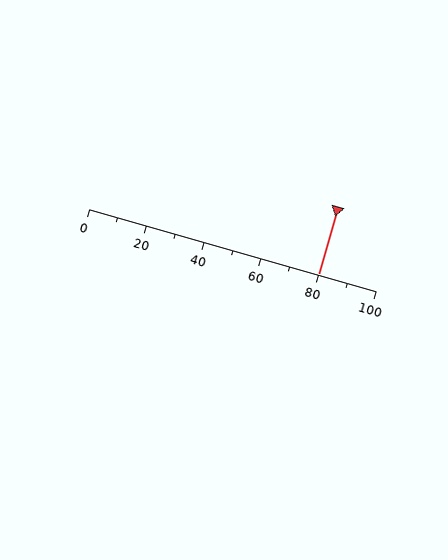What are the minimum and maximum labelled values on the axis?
The axis runs from 0 to 100.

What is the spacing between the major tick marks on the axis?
The major ticks are spaced 20 apart.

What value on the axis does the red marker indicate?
The marker indicates approximately 80.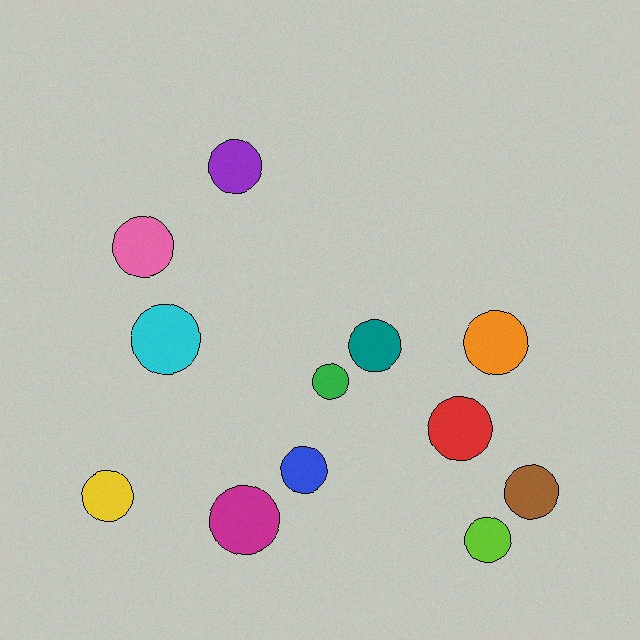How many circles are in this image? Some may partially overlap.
There are 12 circles.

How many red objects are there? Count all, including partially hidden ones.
There is 1 red object.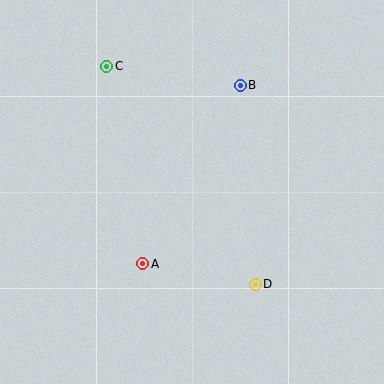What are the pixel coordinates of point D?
Point D is at (255, 284).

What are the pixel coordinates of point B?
Point B is at (240, 85).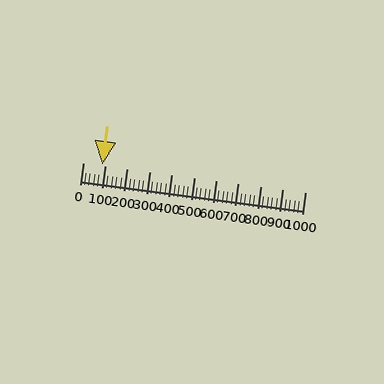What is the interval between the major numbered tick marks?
The major tick marks are spaced 100 units apart.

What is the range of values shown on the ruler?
The ruler shows values from 0 to 1000.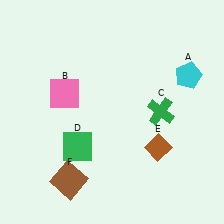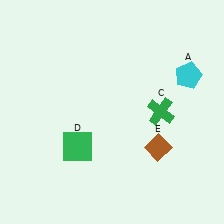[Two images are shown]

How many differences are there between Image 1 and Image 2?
There are 2 differences between the two images.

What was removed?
The pink square (B), the brown square (F) were removed in Image 2.